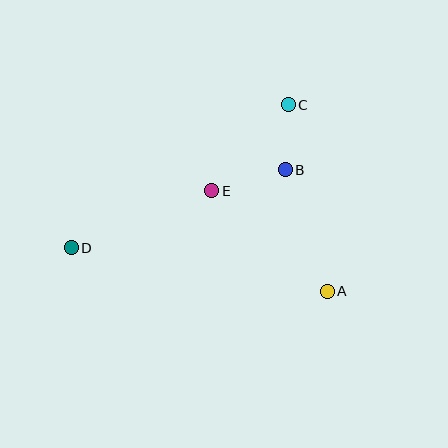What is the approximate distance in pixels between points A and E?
The distance between A and E is approximately 153 pixels.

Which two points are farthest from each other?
Points C and D are farthest from each other.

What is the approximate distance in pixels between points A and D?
The distance between A and D is approximately 260 pixels.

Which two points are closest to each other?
Points B and C are closest to each other.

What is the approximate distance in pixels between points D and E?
The distance between D and E is approximately 152 pixels.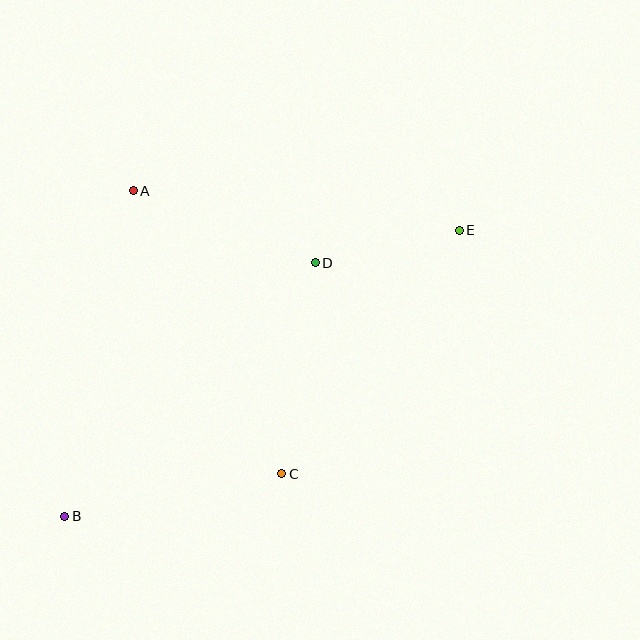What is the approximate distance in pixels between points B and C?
The distance between B and C is approximately 221 pixels.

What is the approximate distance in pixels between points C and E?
The distance between C and E is approximately 301 pixels.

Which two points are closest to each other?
Points D and E are closest to each other.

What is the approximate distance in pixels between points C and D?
The distance between C and D is approximately 214 pixels.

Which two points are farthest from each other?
Points B and E are farthest from each other.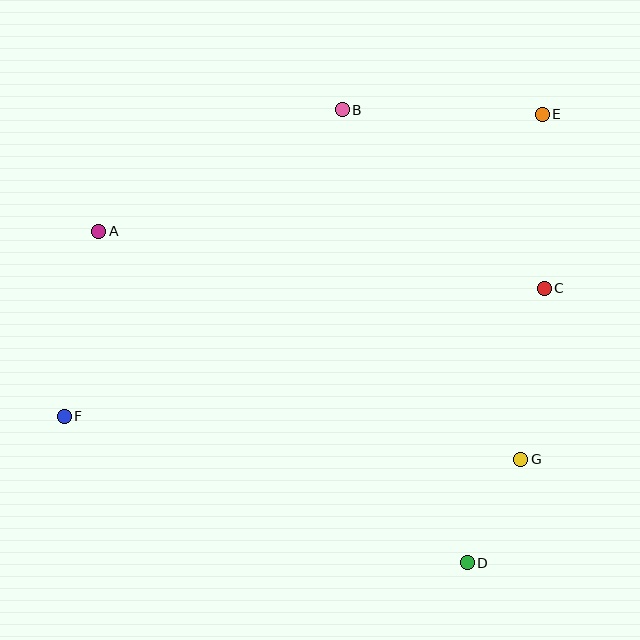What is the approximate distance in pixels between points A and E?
The distance between A and E is approximately 459 pixels.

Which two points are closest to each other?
Points D and G are closest to each other.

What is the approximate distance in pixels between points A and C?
The distance between A and C is approximately 449 pixels.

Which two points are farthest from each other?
Points E and F are farthest from each other.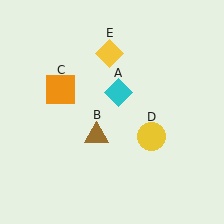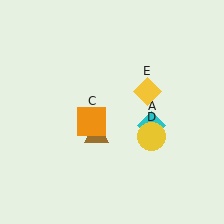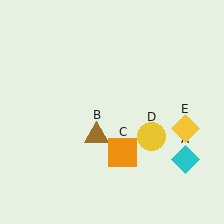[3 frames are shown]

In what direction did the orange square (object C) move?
The orange square (object C) moved down and to the right.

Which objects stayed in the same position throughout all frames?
Brown triangle (object B) and yellow circle (object D) remained stationary.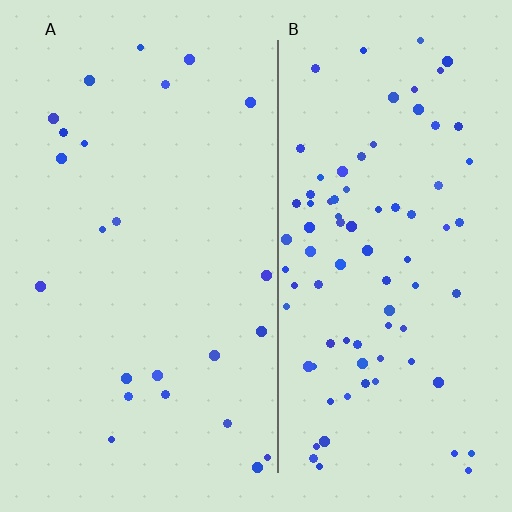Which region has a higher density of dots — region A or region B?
B (the right).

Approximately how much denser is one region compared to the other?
Approximately 3.6× — region B over region A.